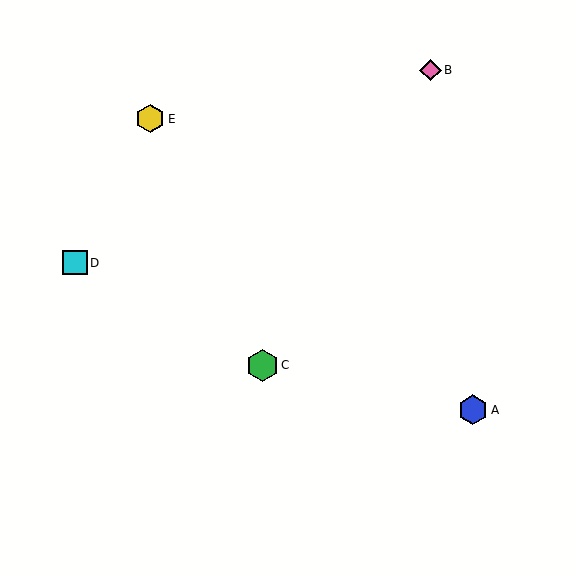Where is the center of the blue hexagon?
The center of the blue hexagon is at (473, 410).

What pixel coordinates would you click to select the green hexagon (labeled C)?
Click at (263, 365) to select the green hexagon C.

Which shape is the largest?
The green hexagon (labeled C) is the largest.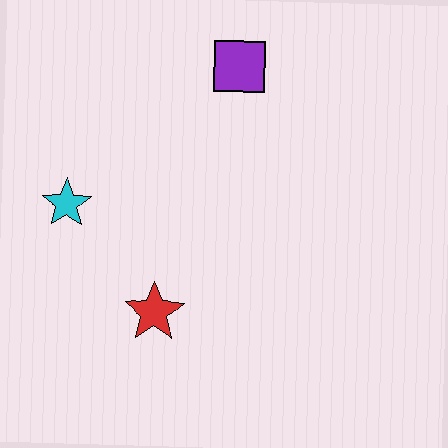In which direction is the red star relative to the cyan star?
The red star is below the cyan star.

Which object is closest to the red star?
The cyan star is closest to the red star.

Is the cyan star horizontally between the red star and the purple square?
No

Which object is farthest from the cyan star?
The purple square is farthest from the cyan star.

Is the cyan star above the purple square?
No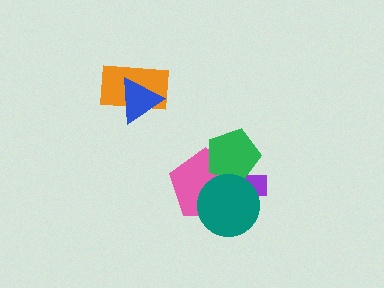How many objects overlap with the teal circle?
3 objects overlap with the teal circle.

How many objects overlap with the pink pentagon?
3 objects overlap with the pink pentagon.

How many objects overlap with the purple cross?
3 objects overlap with the purple cross.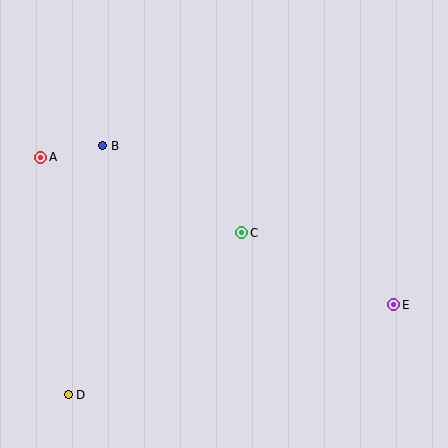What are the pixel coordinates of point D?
Point D is at (68, 395).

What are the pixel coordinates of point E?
Point E is at (394, 305).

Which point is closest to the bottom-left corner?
Point D is closest to the bottom-left corner.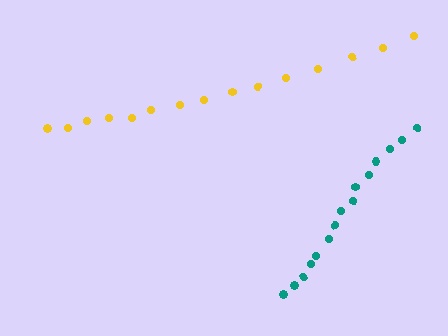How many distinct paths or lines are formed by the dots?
There are 2 distinct paths.